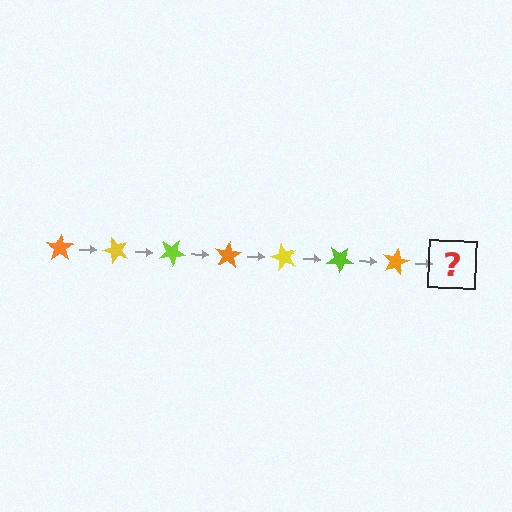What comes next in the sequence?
The next element should be a yellow star, rotated 350 degrees from the start.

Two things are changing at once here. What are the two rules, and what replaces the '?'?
The two rules are that it rotates 50 degrees each step and the color cycles through orange, yellow, and lime. The '?' should be a yellow star, rotated 350 degrees from the start.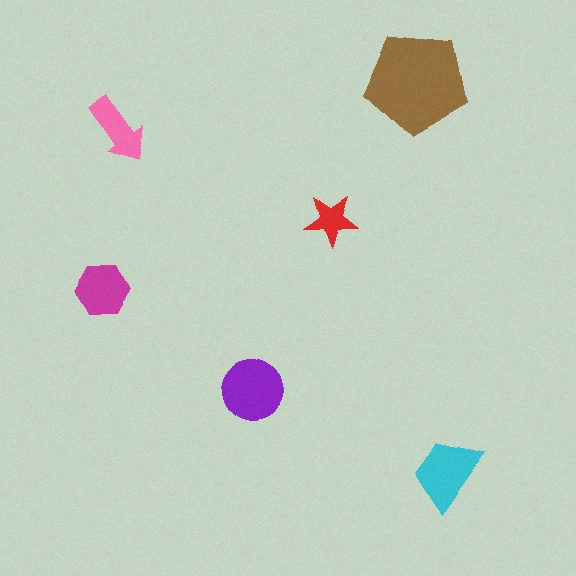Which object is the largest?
The brown pentagon.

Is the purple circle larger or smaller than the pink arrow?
Larger.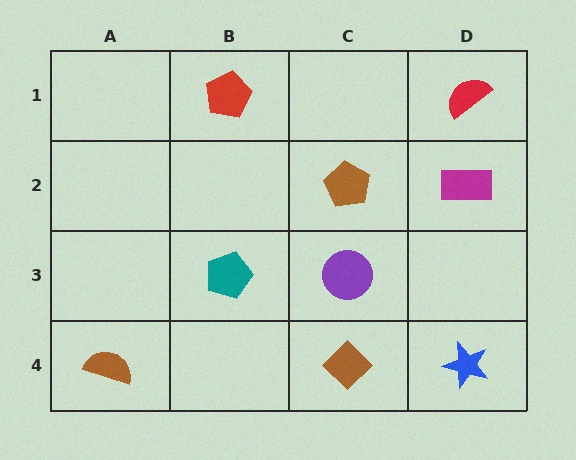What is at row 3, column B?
A teal pentagon.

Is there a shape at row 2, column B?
No, that cell is empty.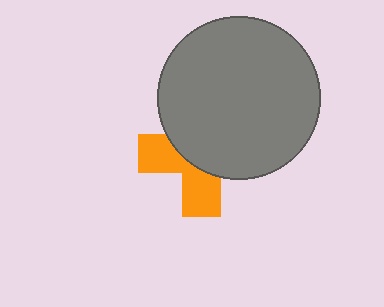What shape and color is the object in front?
The object in front is a gray circle.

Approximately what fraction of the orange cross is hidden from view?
Roughly 60% of the orange cross is hidden behind the gray circle.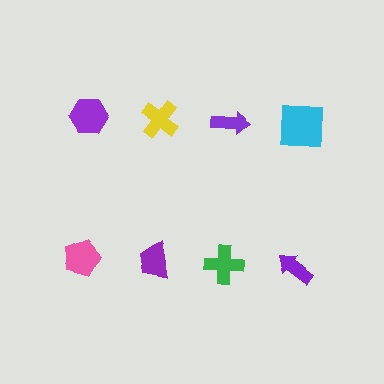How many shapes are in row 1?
4 shapes.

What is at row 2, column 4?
A purple arrow.